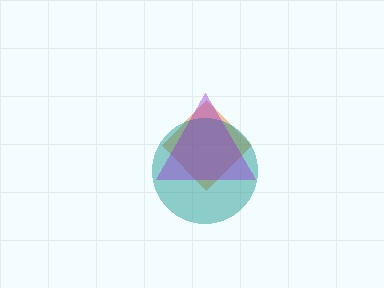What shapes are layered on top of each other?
The layered shapes are: an orange diamond, a teal circle, a purple triangle.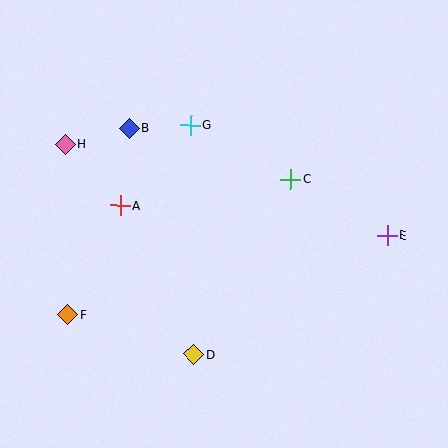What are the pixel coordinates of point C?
Point C is at (290, 179).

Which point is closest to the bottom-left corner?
Point F is closest to the bottom-left corner.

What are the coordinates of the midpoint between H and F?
The midpoint between H and F is at (66, 230).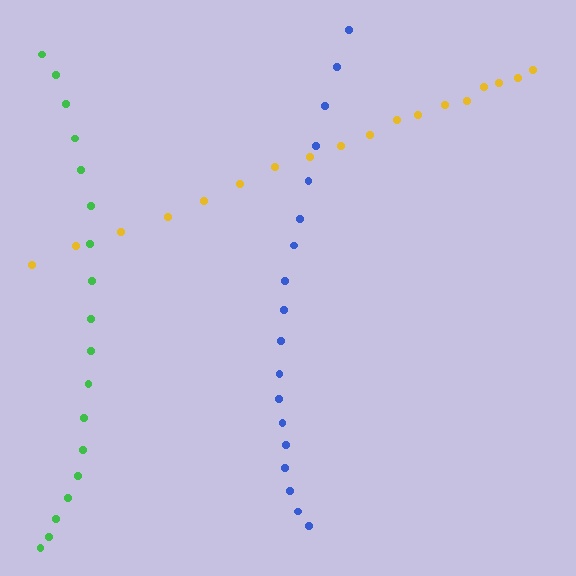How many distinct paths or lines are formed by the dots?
There are 3 distinct paths.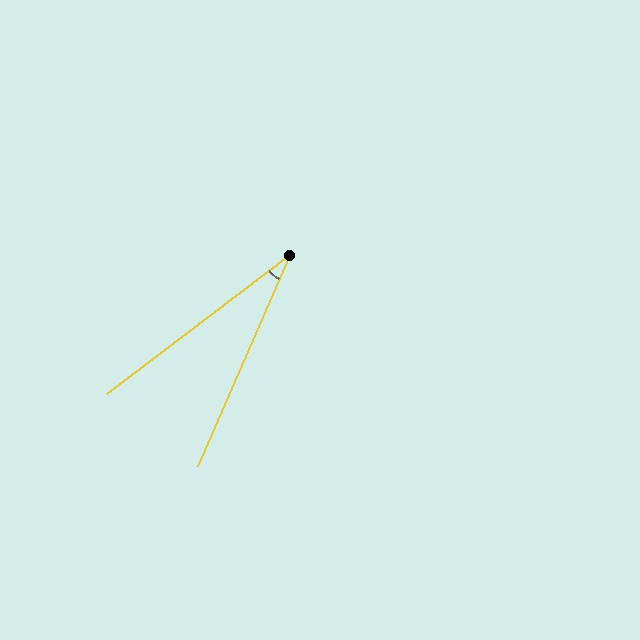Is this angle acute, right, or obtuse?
It is acute.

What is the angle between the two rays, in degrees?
Approximately 29 degrees.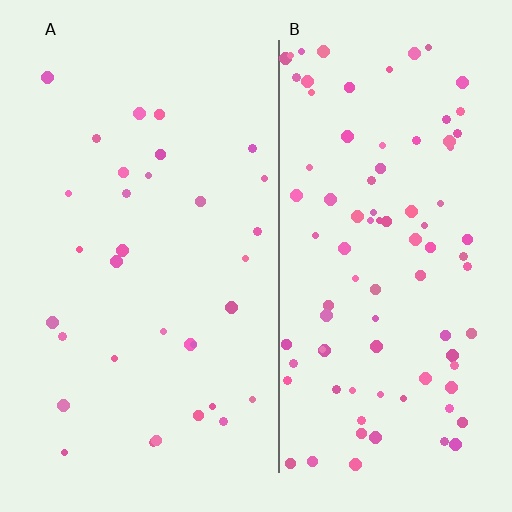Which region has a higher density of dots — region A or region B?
B (the right).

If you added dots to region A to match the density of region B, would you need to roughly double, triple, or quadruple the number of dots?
Approximately triple.